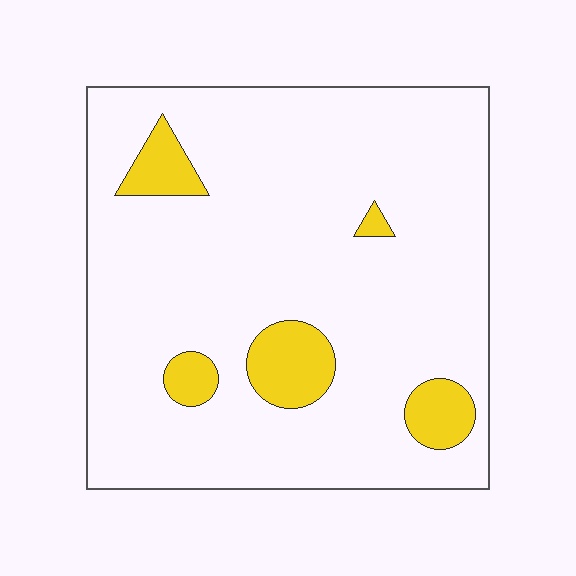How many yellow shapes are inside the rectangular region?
5.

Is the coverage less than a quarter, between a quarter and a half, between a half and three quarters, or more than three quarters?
Less than a quarter.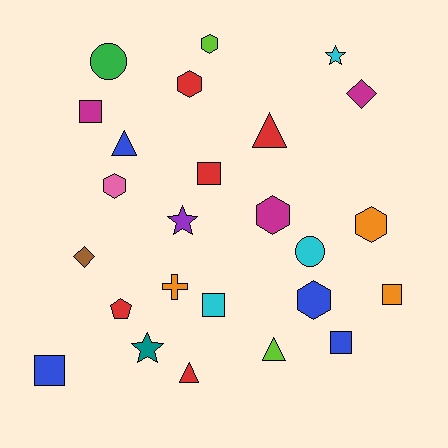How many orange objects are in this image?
There are 3 orange objects.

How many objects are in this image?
There are 25 objects.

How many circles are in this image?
There are 2 circles.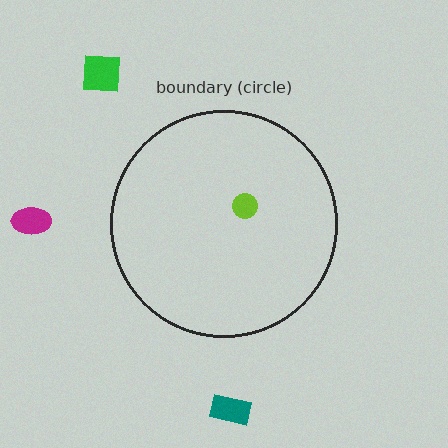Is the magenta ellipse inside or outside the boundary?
Outside.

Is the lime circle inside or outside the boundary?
Inside.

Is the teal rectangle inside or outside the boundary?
Outside.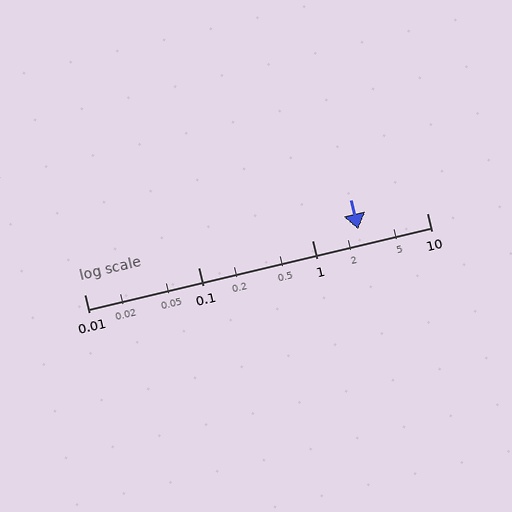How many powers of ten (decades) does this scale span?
The scale spans 3 decades, from 0.01 to 10.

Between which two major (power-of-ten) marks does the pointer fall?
The pointer is between 1 and 10.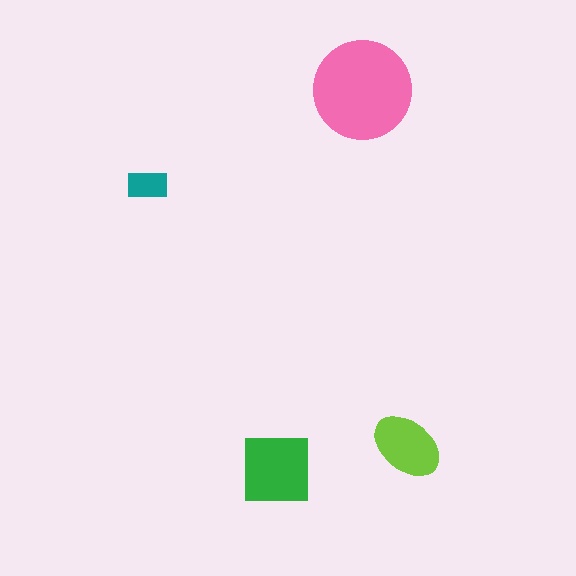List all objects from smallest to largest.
The teal rectangle, the lime ellipse, the green square, the pink circle.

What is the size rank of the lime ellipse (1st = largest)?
3rd.